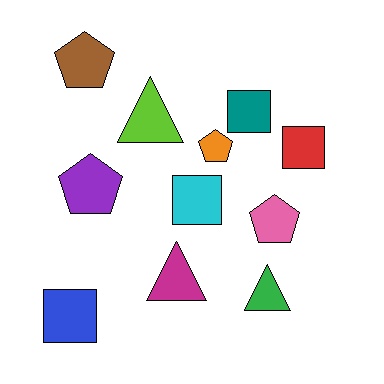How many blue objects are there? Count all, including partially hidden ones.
There is 1 blue object.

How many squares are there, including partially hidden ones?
There are 4 squares.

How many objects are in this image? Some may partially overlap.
There are 11 objects.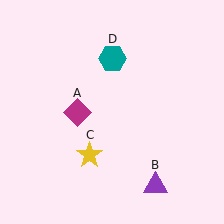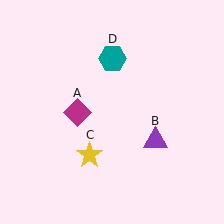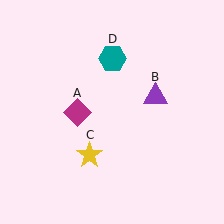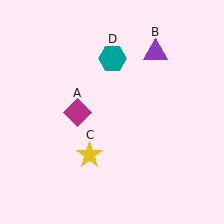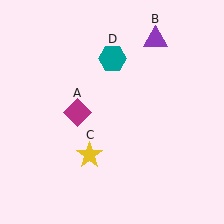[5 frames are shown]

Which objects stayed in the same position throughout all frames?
Magenta diamond (object A) and yellow star (object C) and teal hexagon (object D) remained stationary.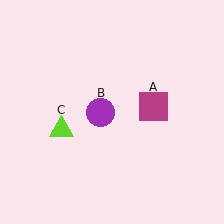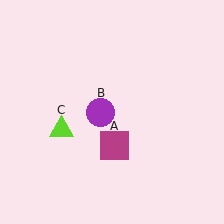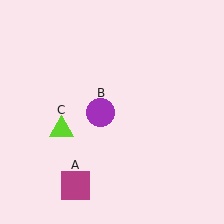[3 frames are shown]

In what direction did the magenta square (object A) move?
The magenta square (object A) moved down and to the left.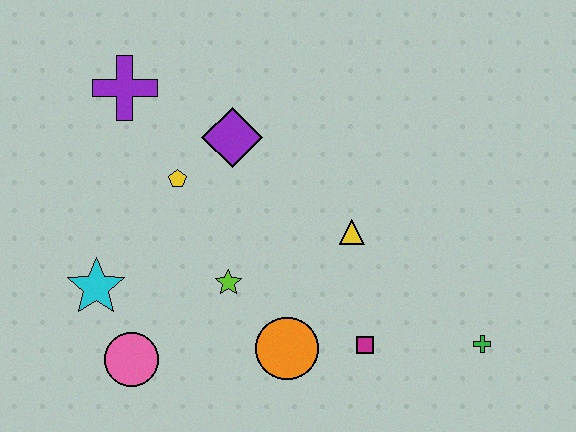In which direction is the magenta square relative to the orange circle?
The magenta square is to the right of the orange circle.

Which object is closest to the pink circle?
The cyan star is closest to the pink circle.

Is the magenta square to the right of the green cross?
No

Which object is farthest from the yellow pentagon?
The green cross is farthest from the yellow pentagon.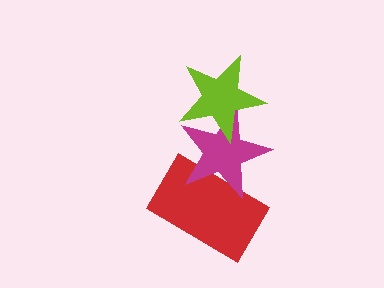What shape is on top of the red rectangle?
The magenta star is on top of the red rectangle.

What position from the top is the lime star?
The lime star is 1st from the top.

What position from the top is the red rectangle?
The red rectangle is 3rd from the top.